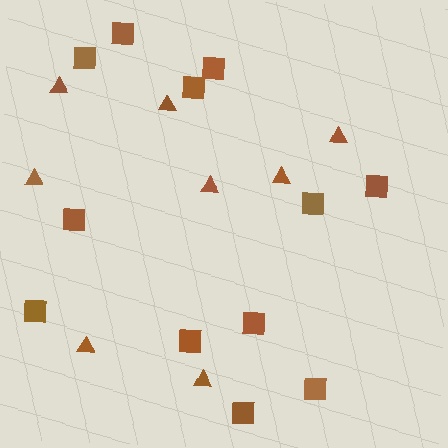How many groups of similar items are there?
There are 2 groups: one group of triangles (8) and one group of squares (12).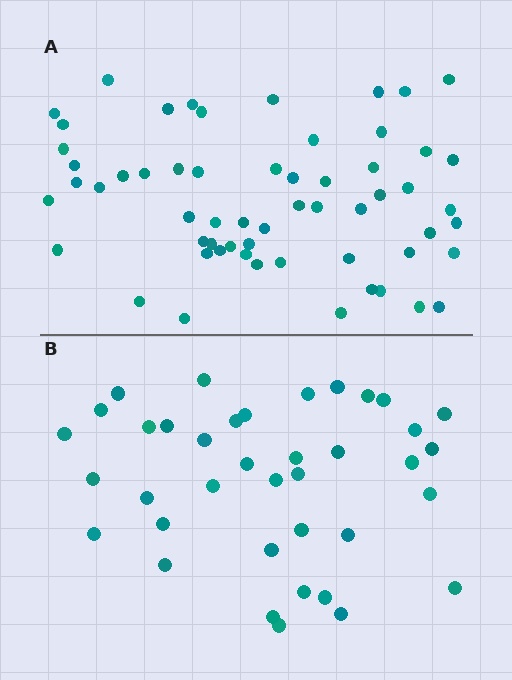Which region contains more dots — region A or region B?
Region A (the top region) has more dots.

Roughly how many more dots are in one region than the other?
Region A has approximately 20 more dots than region B.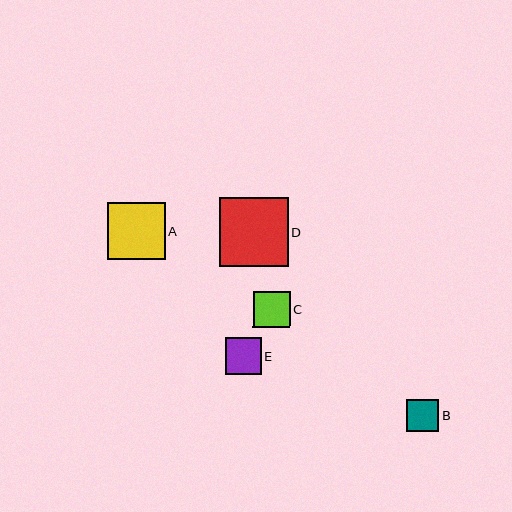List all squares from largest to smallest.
From largest to smallest: D, A, C, E, B.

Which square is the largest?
Square D is the largest with a size of approximately 69 pixels.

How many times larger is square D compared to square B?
Square D is approximately 2.1 times the size of square B.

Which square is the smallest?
Square B is the smallest with a size of approximately 32 pixels.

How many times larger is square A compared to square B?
Square A is approximately 1.8 times the size of square B.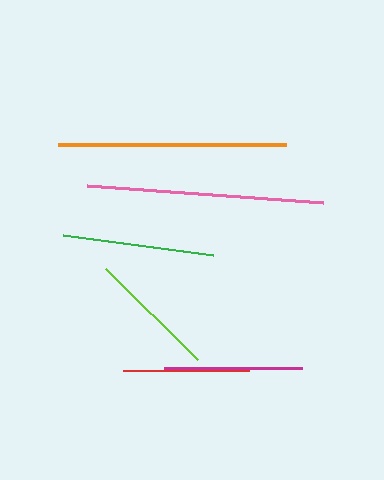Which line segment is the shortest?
The red line is the shortest at approximately 126 pixels.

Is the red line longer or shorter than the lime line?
The lime line is longer than the red line.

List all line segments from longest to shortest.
From longest to shortest: pink, orange, green, magenta, lime, red.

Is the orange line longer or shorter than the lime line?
The orange line is longer than the lime line.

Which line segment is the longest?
The pink line is the longest at approximately 236 pixels.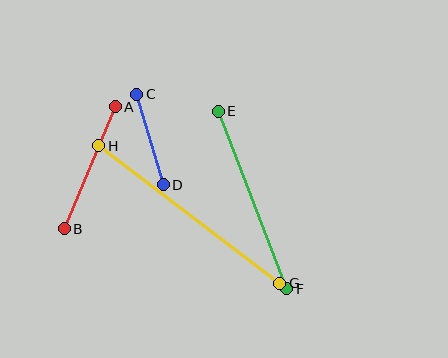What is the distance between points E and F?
The distance is approximately 190 pixels.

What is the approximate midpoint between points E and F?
The midpoint is at approximately (252, 200) pixels.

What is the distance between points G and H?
The distance is approximately 227 pixels.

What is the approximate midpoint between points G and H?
The midpoint is at approximately (189, 215) pixels.